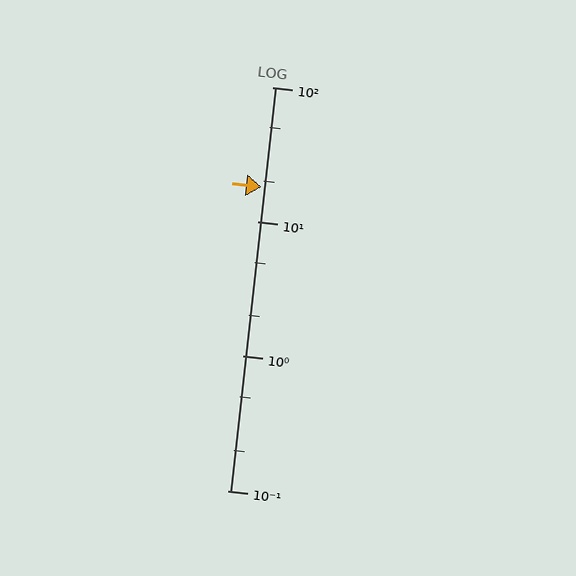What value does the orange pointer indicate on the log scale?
The pointer indicates approximately 18.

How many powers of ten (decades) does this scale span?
The scale spans 3 decades, from 0.1 to 100.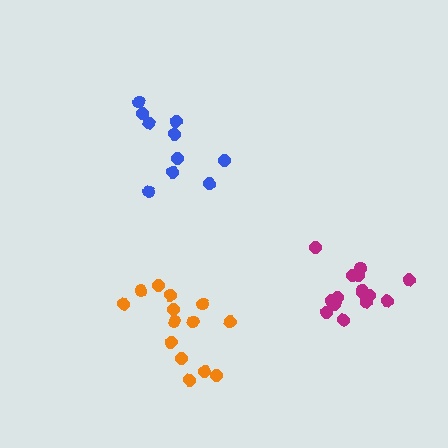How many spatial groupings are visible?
There are 3 spatial groupings.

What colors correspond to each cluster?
The clusters are colored: orange, magenta, blue.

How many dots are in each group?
Group 1: 14 dots, Group 2: 15 dots, Group 3: 10 dots (39 total).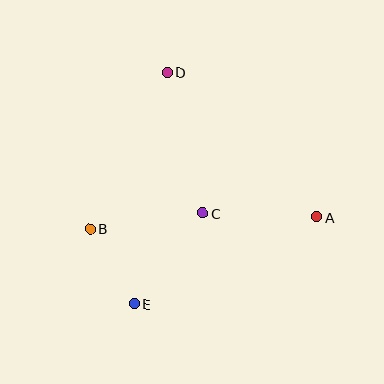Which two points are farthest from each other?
Points D and E are farthest from each other.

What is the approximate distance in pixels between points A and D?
The distance between A and D is approximately 208 pixels.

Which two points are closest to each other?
Points B and E are closest to each other.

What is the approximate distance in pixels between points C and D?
The distance between C and D is approximately 145 pixels.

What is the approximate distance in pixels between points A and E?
The distance between A and E is approximately 202 pixels.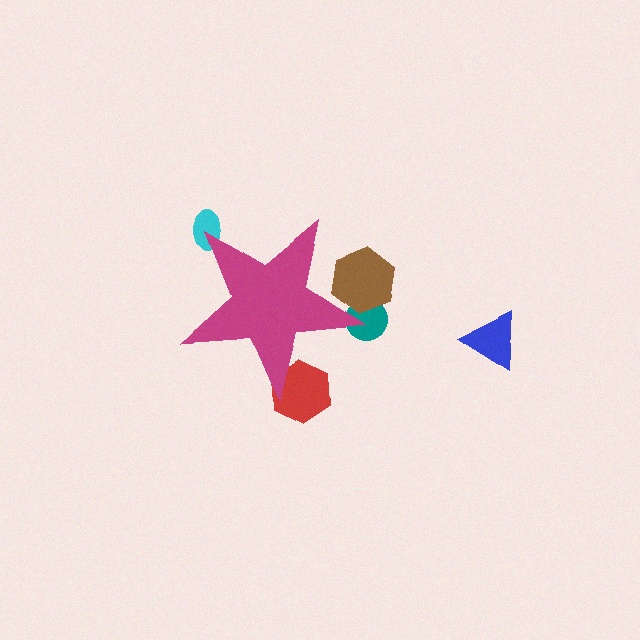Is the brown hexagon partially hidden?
Yes, the brown hexagon is partially hidden behind the magenta star.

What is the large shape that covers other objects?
A magenta star.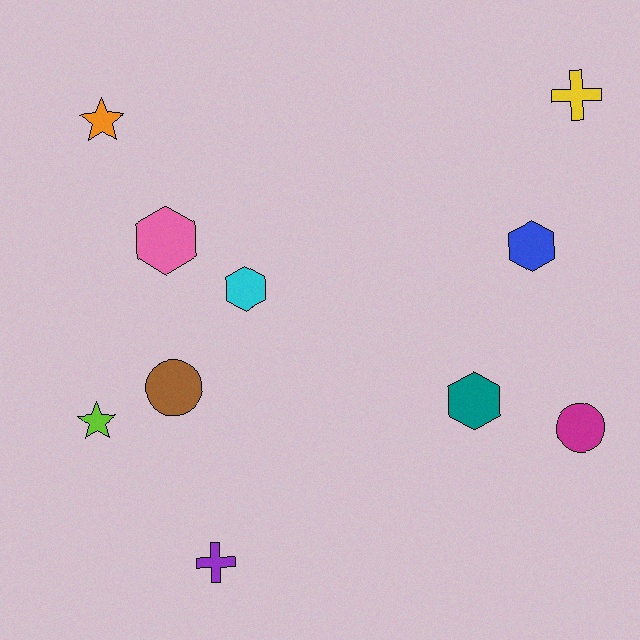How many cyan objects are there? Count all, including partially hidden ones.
There is 1 cyan object.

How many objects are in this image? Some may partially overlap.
There are 10 objects.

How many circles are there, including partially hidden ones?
There are 2 circles.